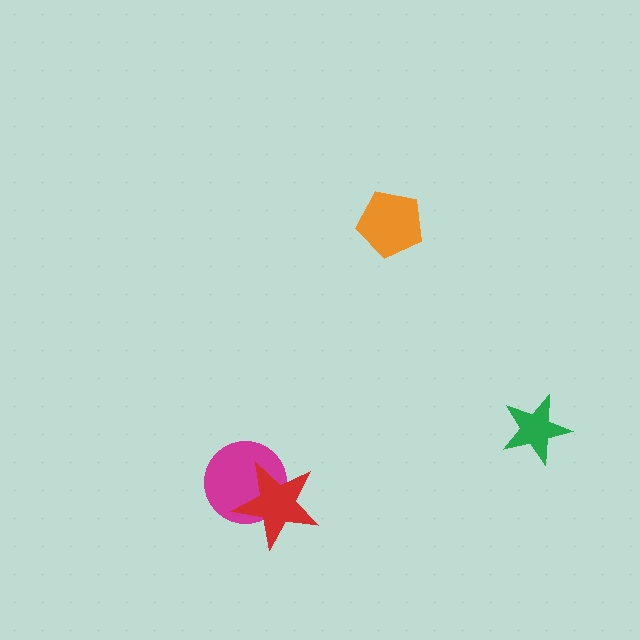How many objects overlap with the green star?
0 objects overlap with the green star.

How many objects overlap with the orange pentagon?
0 objects overlap with the orange pentagon.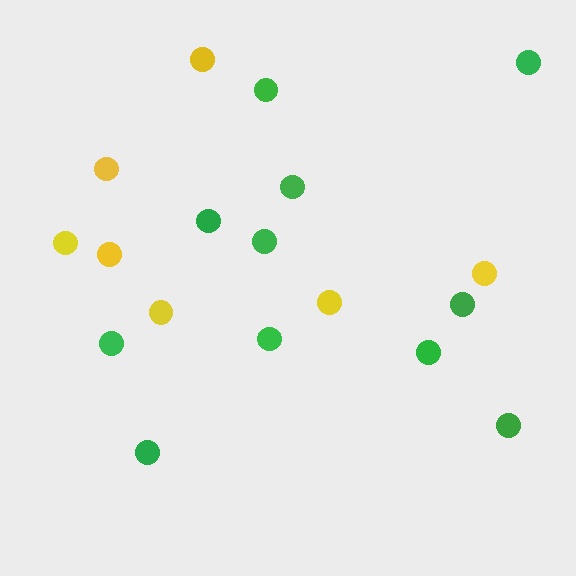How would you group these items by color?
There are 2 groups: one group of green circles (11) and one group of yellow circles (7).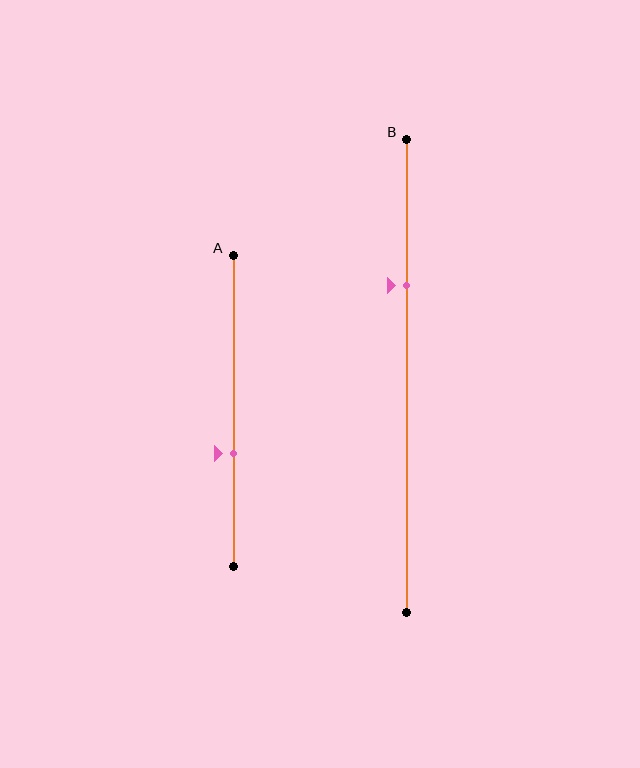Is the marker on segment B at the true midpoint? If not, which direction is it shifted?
No, the marker on segment B is shifted upward by about 19% of the segment length.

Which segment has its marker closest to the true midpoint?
Segment A has its marker closest to the true midpoint.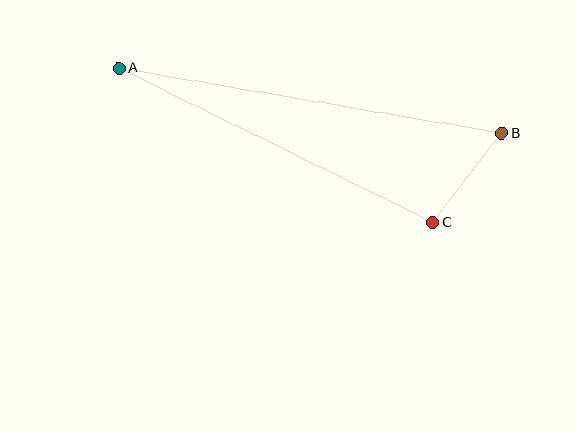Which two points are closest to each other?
Points B and C are closest to each other.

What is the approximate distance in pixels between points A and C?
The distance between A and C is approximately 350 pixels.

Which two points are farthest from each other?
Points A and B are farthest from each other.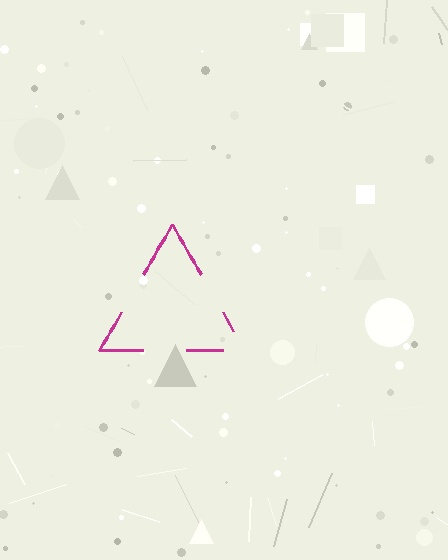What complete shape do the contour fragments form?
The contour fragments form a triangle.